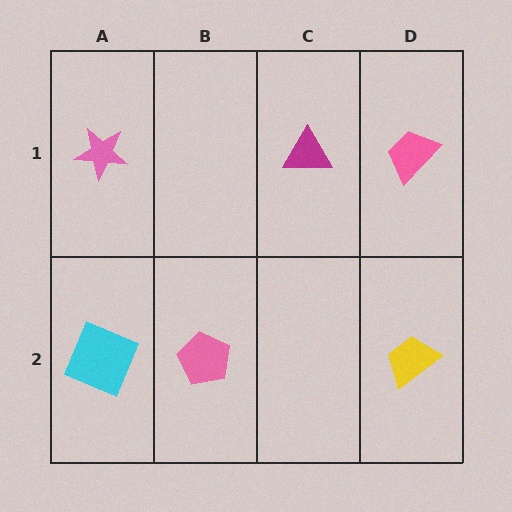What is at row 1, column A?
A pink star.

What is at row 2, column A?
A cyan square.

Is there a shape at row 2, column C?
No, that cell is empty.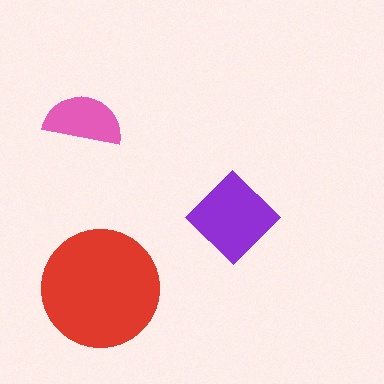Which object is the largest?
The red circle.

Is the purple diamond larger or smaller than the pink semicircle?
Larger.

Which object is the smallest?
The pink semicircle.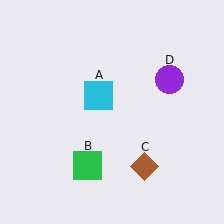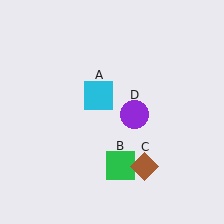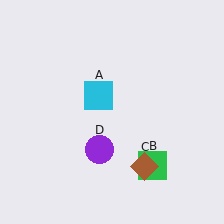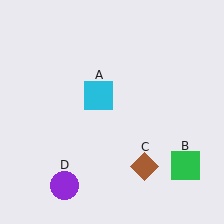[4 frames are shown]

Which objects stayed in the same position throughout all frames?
Cyan square (object A) and brown diamond (object C) remained stationary.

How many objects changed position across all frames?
2 objects changed position: green square (object B), purple circle (object D).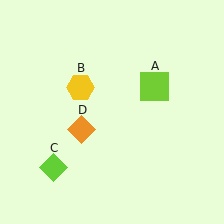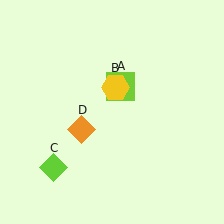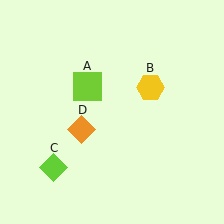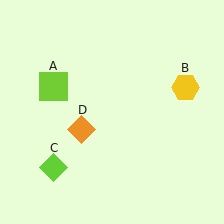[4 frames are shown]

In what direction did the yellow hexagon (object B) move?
The yellow hexagon (object B) moved right.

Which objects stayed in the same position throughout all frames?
Lime diamond (object C) and orange diamond (object D) remained stationary.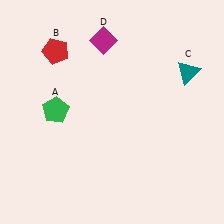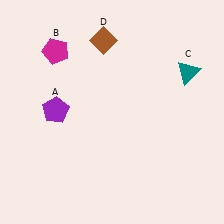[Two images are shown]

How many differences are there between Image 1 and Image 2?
There are 3 differences between the two images.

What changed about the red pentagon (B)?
In Image 1, B is red. In Image 2, it changed to magenta.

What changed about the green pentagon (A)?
In Image 1, A is green. In Image 2, it changed to purple.